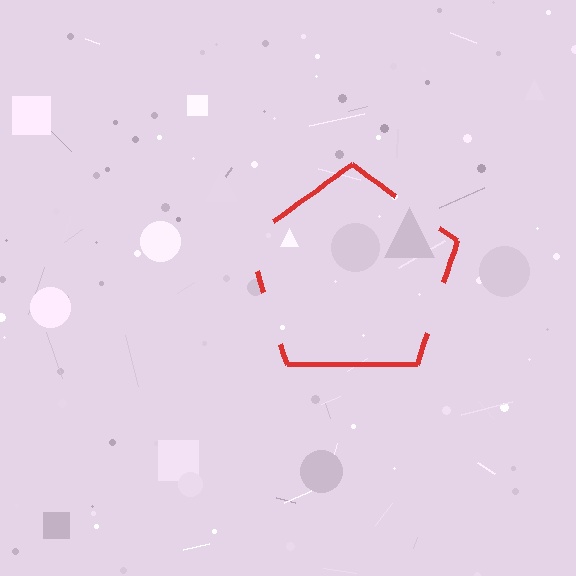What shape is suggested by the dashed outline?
The dashed outline suggests a pentagon.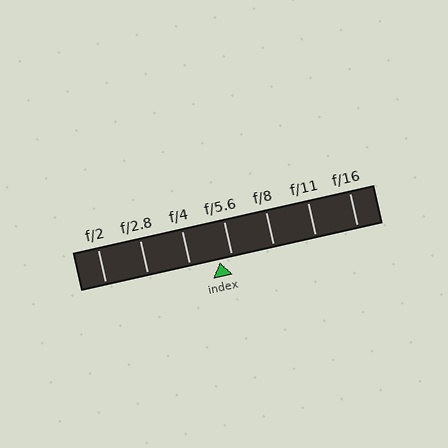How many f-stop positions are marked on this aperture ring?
There are 7 f-stop positions marked.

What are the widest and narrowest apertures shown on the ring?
The widest aperture shown is f/2 and the narrowest is f/16.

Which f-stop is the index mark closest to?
The index mark is closest to f/5.6.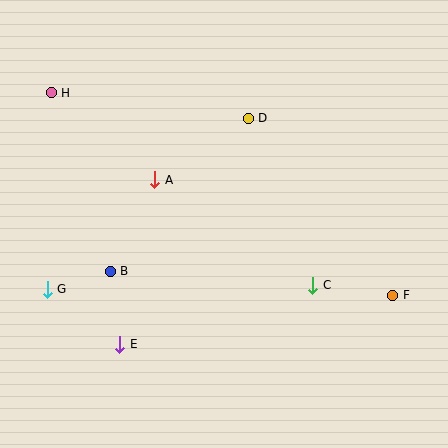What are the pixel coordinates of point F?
Point F is at (393, 295).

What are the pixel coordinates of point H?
Point H is at (51, 93).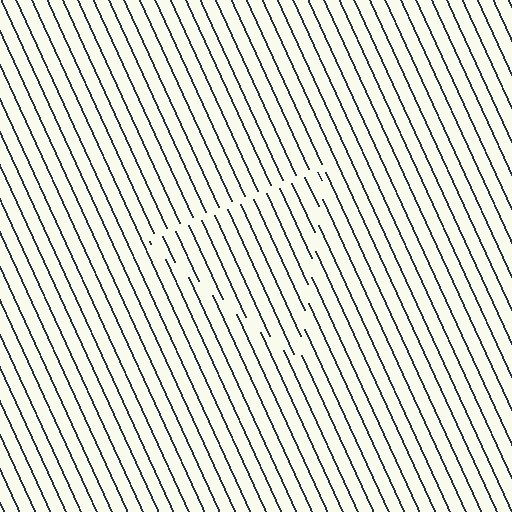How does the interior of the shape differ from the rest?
The interior of the shape contains the same grating, shifted by half a period — the contour is defined by the phase discontinuity where line-ends from the inner and outer gratings abut.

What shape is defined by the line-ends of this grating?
An illusory triangle. The interior of the shape contains the same grating, shifted by half a period — the contour is defined by the phase discontinuity where line-ends from the inner and outer gratings abut.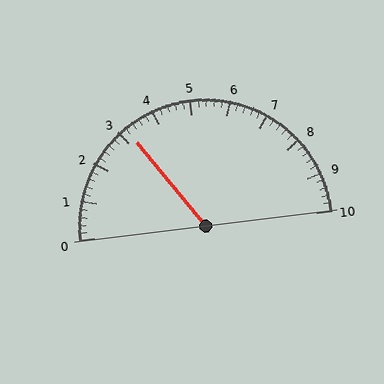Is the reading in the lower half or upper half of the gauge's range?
The reading is in the lower half of the range (0 to 10).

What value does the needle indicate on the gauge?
The needle indicates approximately 3.2.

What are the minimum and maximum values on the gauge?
The gauge ranges from 0 to 10.